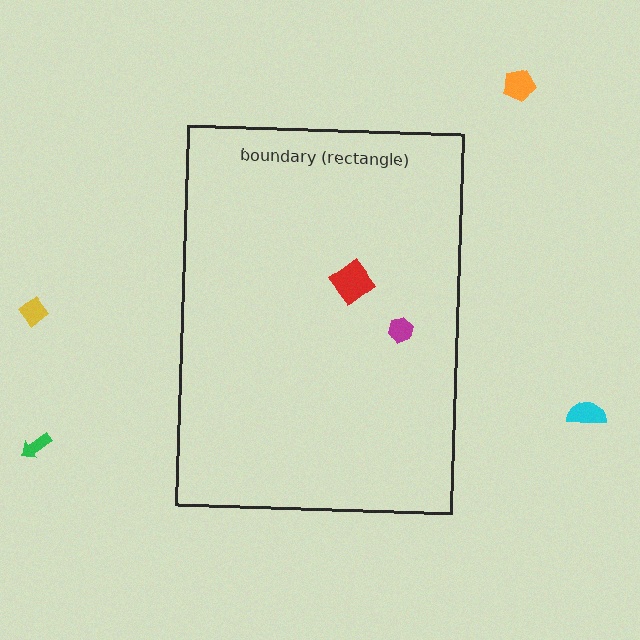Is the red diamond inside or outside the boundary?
Inside.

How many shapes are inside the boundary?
2 inside, 4 outside.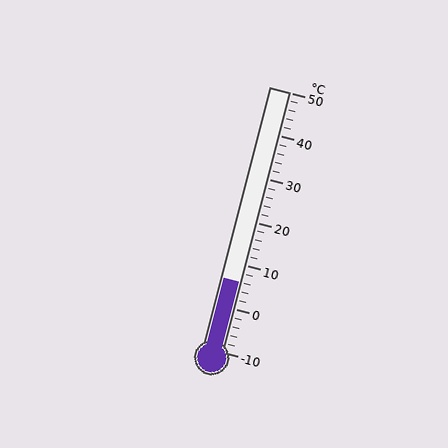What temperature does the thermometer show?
The thermometer shows approximately 6°C.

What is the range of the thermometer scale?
The thermometer scale ranges from -10°C to 50°C.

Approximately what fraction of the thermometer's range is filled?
The thermometer is filled to approximately 25% of its range.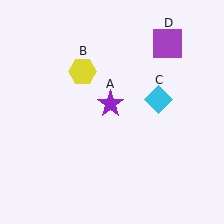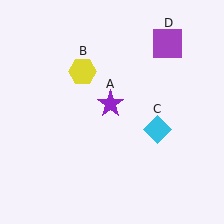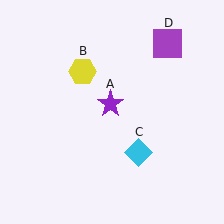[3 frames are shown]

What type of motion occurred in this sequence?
The cyan diamond (object C) rotated clockwise around the center of the scene.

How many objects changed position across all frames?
1 object changed position: cyan diamond (object C).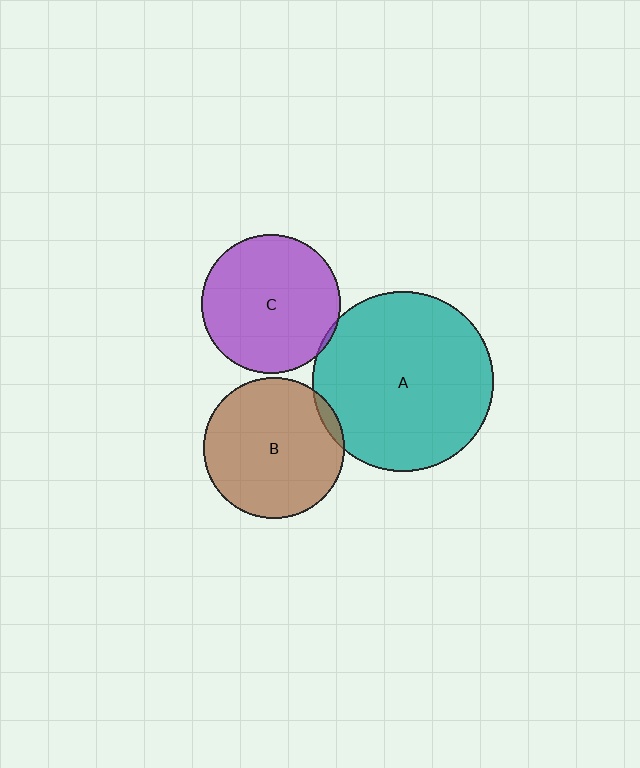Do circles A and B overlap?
Yes.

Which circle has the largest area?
Circle A (teal).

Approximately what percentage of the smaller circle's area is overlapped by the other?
Approximately 5%.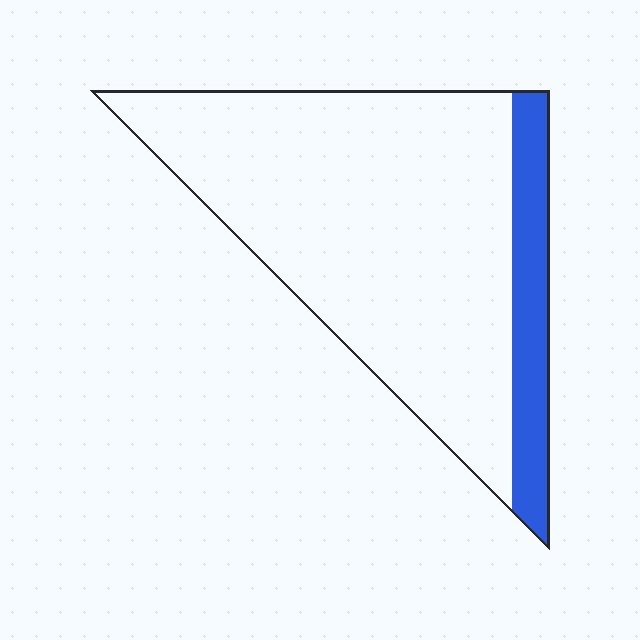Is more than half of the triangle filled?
No.